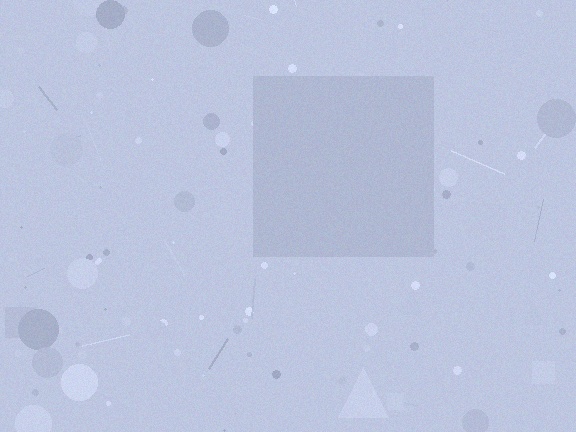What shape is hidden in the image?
A square is hidden in the image.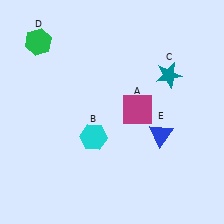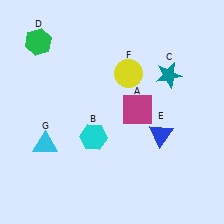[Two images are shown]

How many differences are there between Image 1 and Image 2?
There are 2 differences between the two images.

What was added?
A yellow circle (F), a cyan triangle (G) were added in Image 2.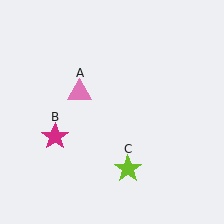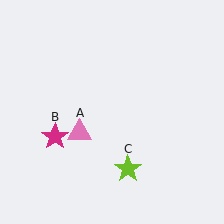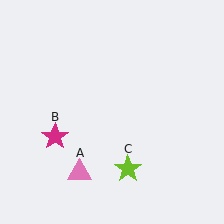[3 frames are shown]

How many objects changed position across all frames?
1 object changed position: pink triangle (object A).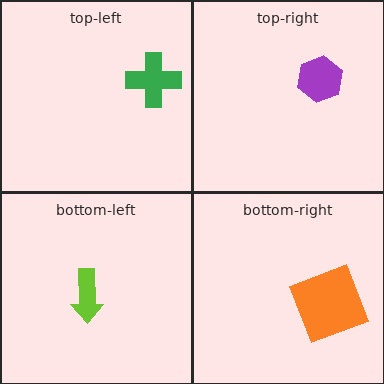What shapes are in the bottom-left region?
The lime arrow.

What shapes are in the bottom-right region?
The orange square.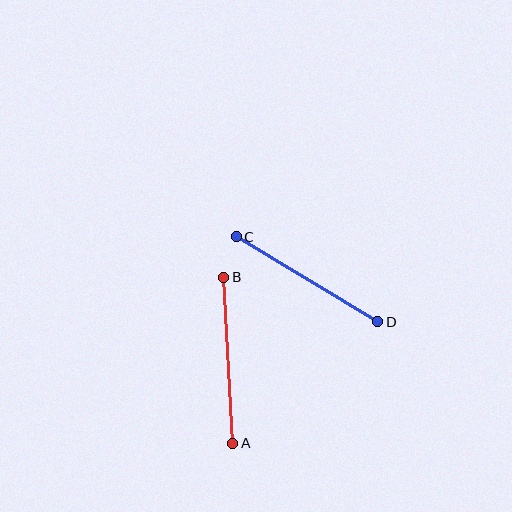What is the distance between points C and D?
The distance is approximately 165 pixels.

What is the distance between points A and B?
The distance is approximately 166 pixels.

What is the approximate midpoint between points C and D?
The midpoint is at approximately (307, 279) pixels.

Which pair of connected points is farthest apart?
Points A and B are farthest apart.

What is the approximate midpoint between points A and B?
The midpoint is at approximately (228, 360) pixels.